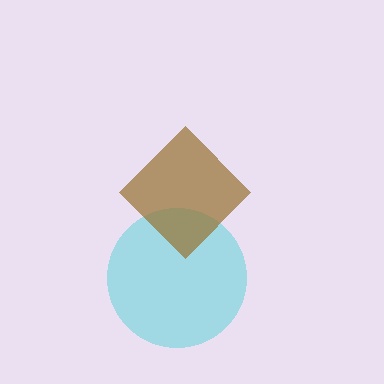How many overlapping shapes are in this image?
There are 2 overlapping shapes in the image.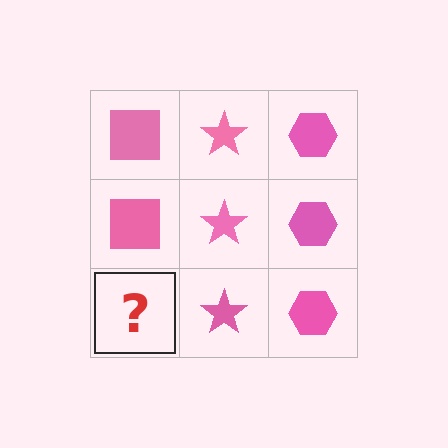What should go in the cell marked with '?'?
The missing cell should contain a pink square.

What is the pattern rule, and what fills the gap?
The rule is that each column has a consistent shape. The gap should be filled with a pink square.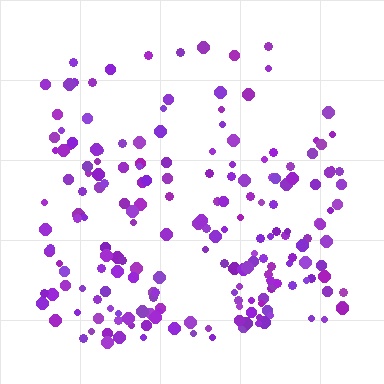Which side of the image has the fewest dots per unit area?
The top.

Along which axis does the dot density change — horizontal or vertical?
Vertical.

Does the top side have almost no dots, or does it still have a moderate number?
Still a moderate number, just noticeably fewer than the bottom.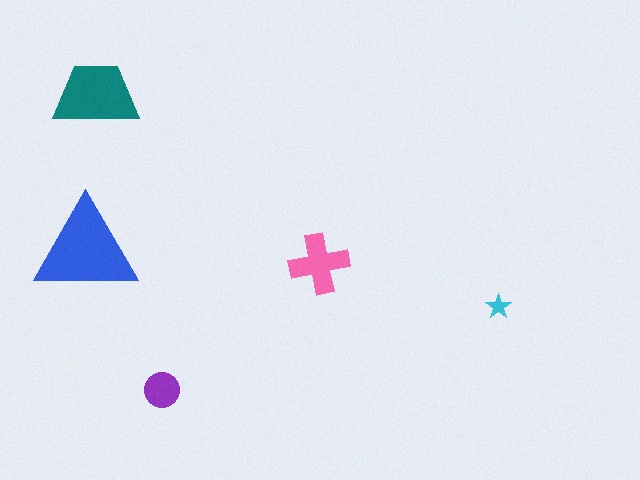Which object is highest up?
The teal trapezoid is topmost.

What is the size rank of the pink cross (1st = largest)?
3rd.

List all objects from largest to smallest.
The blue triangle, the teal trapezoid, the pink cross, the purple circle, the cyan star.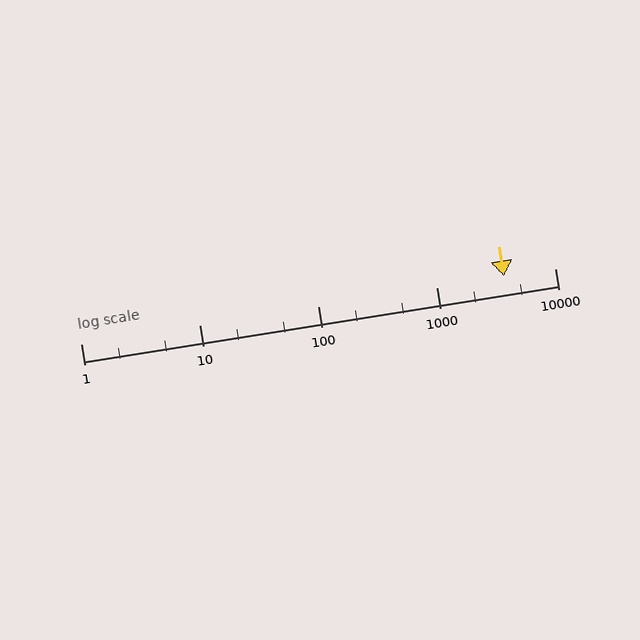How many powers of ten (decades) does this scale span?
The scale spans 4 decades, from 1 to 10000.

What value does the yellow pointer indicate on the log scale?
The pointer indicates approximately 3700.